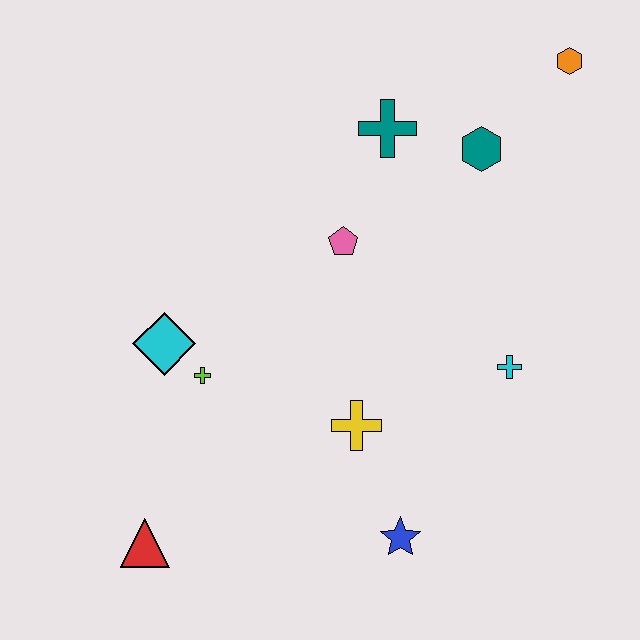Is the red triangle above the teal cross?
No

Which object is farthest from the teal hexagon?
The red triangle is farthest from the teal hexagon.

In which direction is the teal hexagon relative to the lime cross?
The teal hexagon is to the right of the lime cross.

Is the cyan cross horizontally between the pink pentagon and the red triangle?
No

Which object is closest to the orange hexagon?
The teal hexagon is closest to the orange hexagon.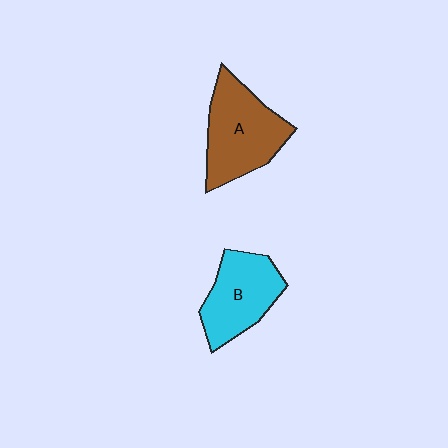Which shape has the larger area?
Shape A (brown).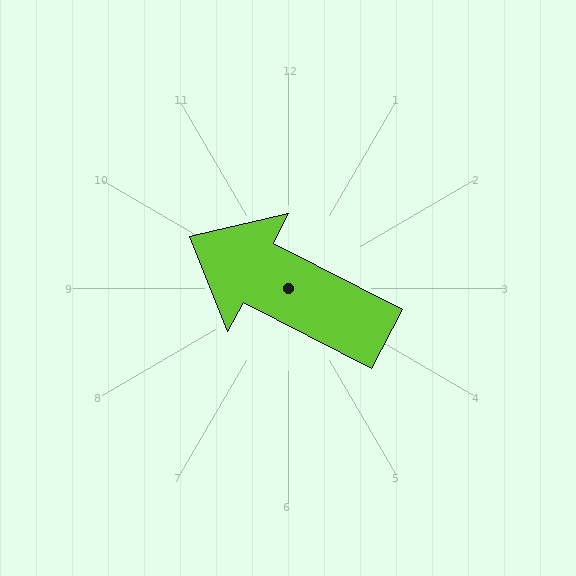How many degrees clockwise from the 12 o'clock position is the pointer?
Approximately 297 degrees.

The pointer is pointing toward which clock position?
Roughly 10 o'clock.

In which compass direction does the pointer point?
Northwest.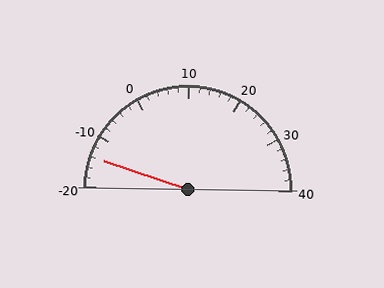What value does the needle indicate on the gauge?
The needle indicates approximately -14.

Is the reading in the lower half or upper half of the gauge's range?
The reading is in the lower half of the range (-20 to 40).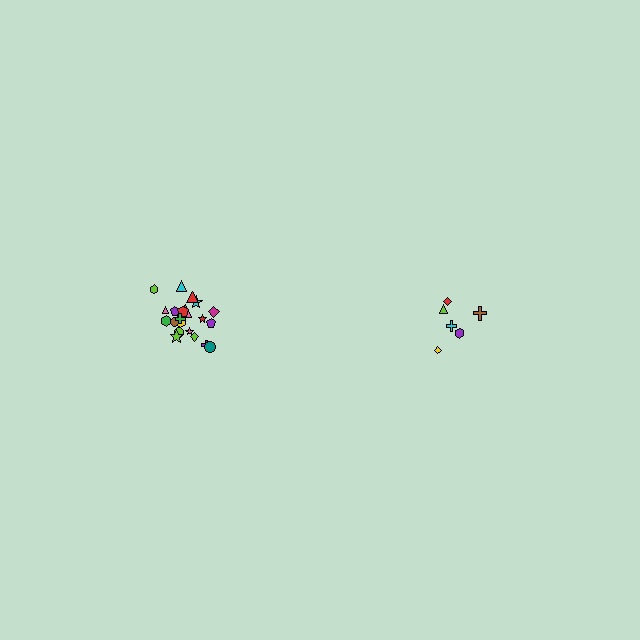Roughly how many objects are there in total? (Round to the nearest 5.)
Roughly 30 objects in total.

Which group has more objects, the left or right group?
The left group.